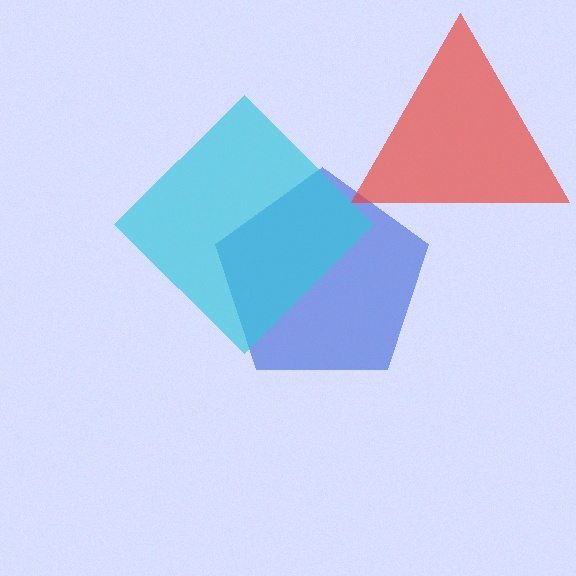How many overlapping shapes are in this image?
There are 3 overlapping shapes in the image.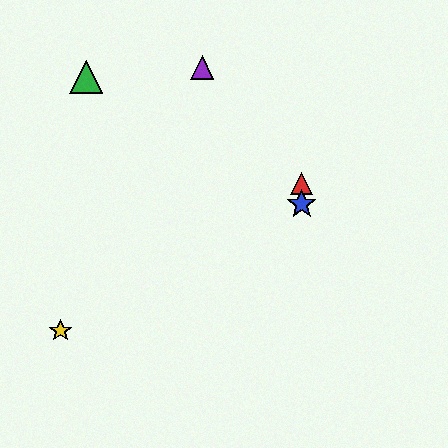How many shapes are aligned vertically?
2 shapes (the red triangle, the blue star) are aligned vertically.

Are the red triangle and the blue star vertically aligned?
Yes, both are at x≈302.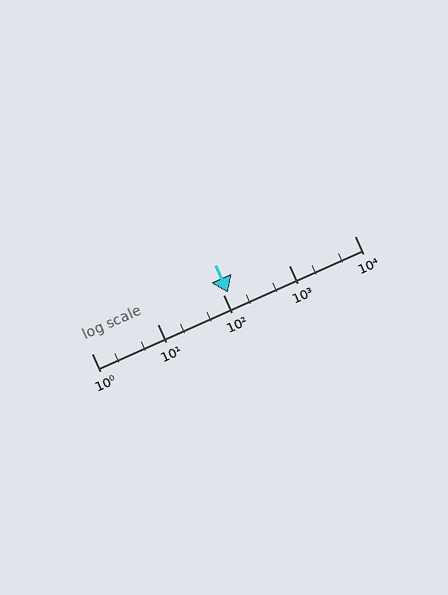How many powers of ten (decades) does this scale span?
The scale spans 4 decades, from 1 to 10000.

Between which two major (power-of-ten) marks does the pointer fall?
The pointer is between 100 and 1000.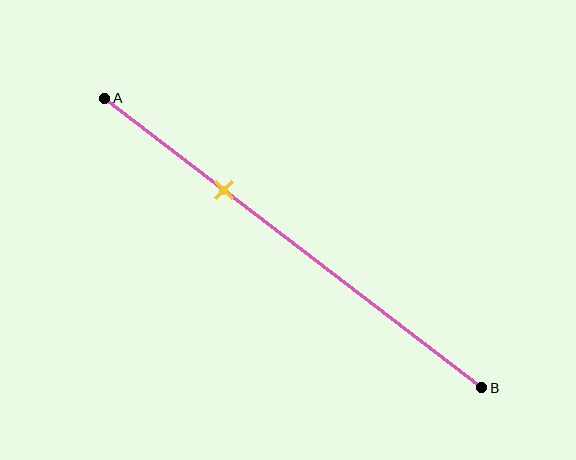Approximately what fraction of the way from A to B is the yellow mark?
The yellow mark is approximately 30% of the way from A to B.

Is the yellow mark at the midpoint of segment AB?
No, the mark is at about 30% from A, not at the 50% midpoint.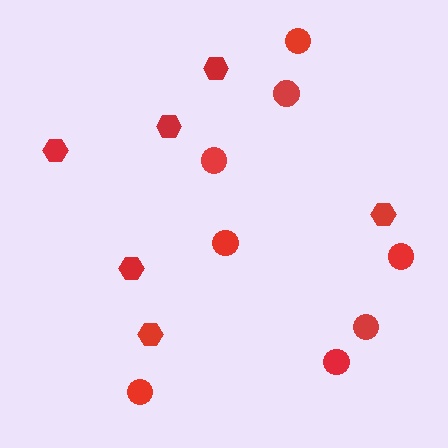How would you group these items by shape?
There are 2 groups: one group of circles (8) and one group of hexagons (6).